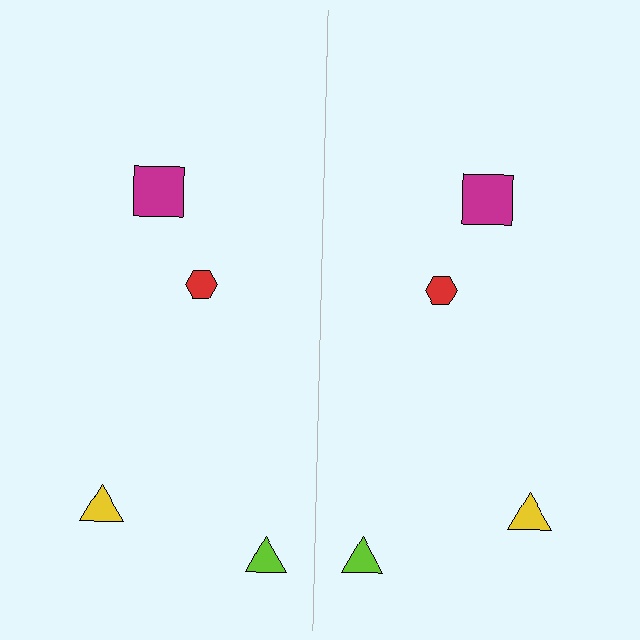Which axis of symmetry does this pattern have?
The pattern has a vertical axis of symmetry running through the center of the image.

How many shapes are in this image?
There are 8 shapes in this image.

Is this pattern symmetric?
Yes, this pattern has bilateral (reflection) symmetry.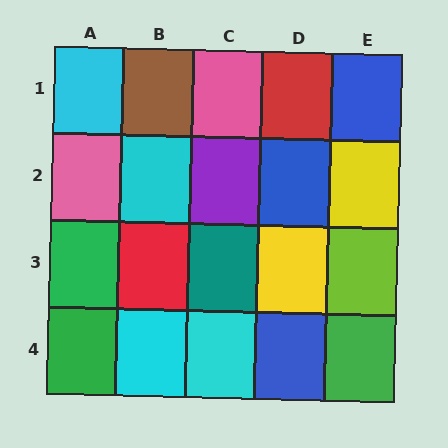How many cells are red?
2 cells are red.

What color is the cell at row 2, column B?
Cyan.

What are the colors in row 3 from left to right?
Green, red, teal, yellow, lime.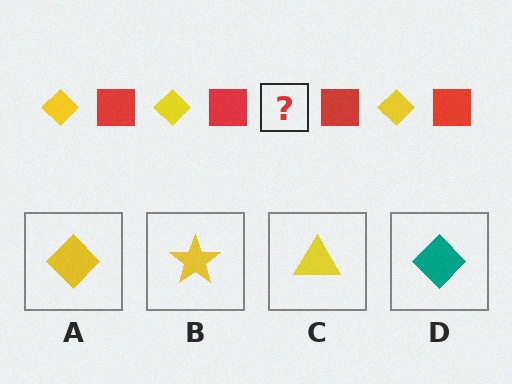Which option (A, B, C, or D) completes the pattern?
A.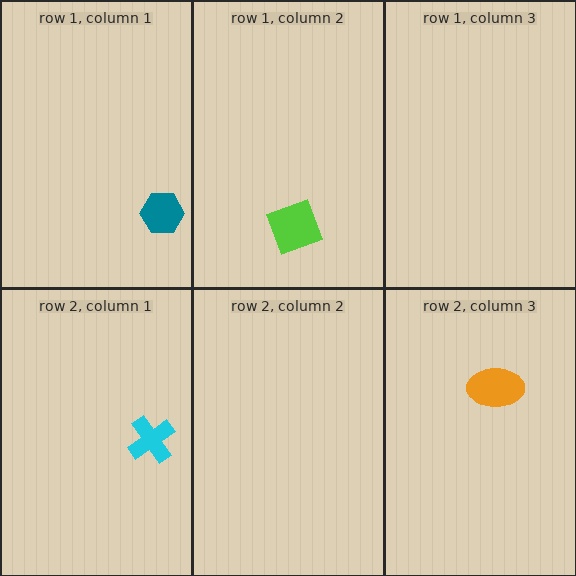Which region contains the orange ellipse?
The row 2, column 3 region.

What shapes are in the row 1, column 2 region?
The lime diamond.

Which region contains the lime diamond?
The row 1, column 2 region.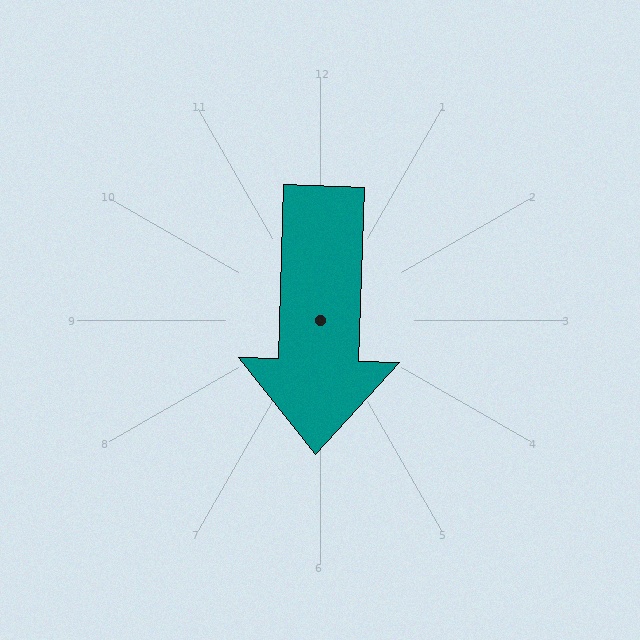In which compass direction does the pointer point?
South.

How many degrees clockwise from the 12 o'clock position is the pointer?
Approximately 182 degrees.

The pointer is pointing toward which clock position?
Roughly 6 o'clock.